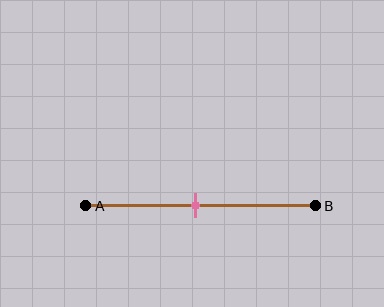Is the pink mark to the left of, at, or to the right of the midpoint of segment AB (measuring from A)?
The pink mark is approximately at the midpoint of segment AB.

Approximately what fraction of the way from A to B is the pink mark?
The pink mark is approximately 50% of the way from A to B.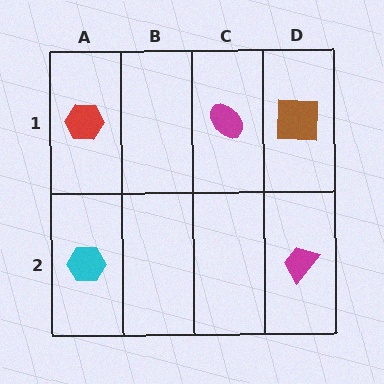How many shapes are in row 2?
2 shapes.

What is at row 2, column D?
A magenta trapezoid.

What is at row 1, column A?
A red hexagon.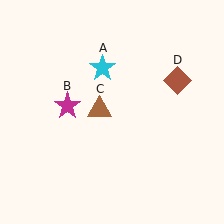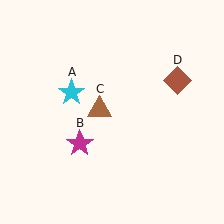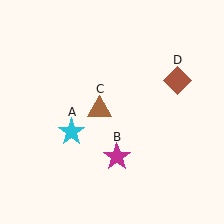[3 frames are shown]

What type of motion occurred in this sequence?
The cyan star (object A), magenta star (object B) rotated counterclockwise around the center of the scene.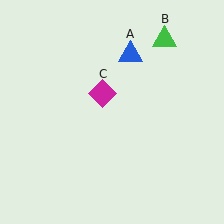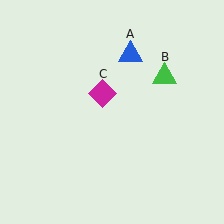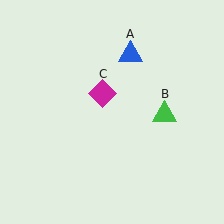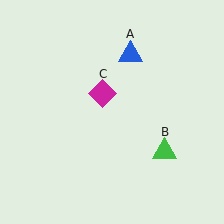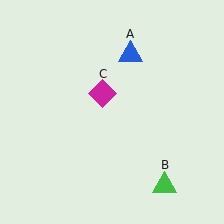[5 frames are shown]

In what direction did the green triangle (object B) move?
The green triangle (object B) moved down.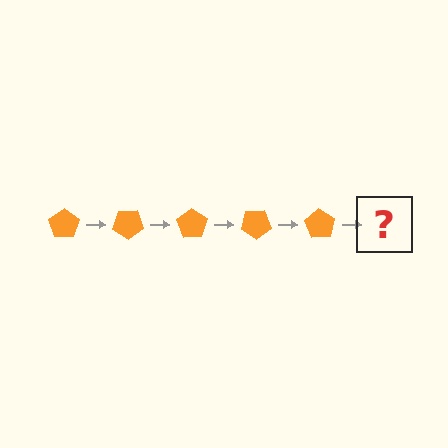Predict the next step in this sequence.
The next step is an orange pentagon rotated 175 degrees.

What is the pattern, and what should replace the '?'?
The pattern is that the pentagon rotates 35 degrees each step. The '?' should be an orange pentagon rotated 175 degrees.